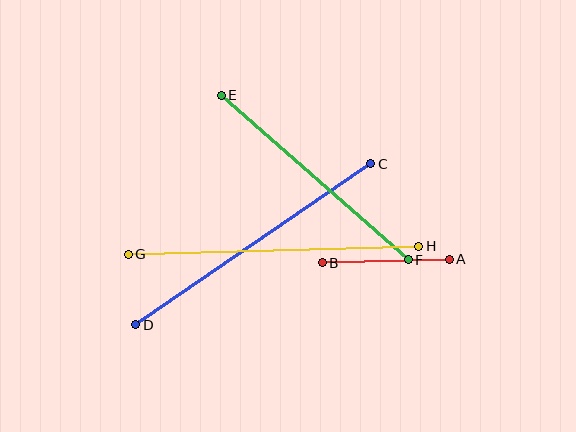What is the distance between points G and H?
The distance is approximately 291 pixels.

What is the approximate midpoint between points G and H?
The midpoint is at approximately (273, 250) pixels.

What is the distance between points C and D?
The distance is approximately 285 pixels.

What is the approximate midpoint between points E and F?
The midpoint is at approximately (315, 178) pixels.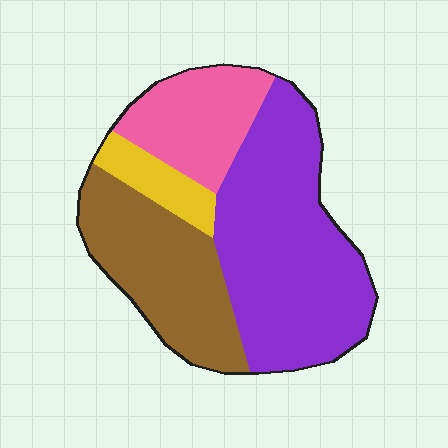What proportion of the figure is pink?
Pink takes up less than a quarter of the figure.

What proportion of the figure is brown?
Brown takes up between a quarter and a half of the figure.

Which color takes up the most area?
Purple, at roughly 45%.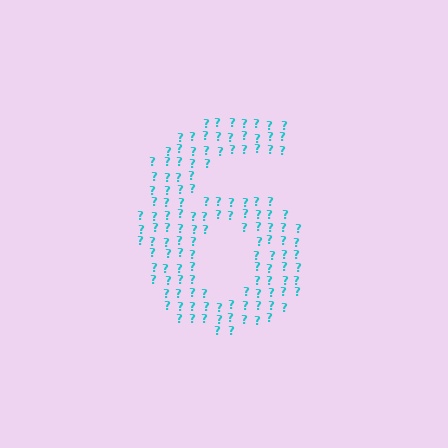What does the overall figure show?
The overall figure shows the digit 6.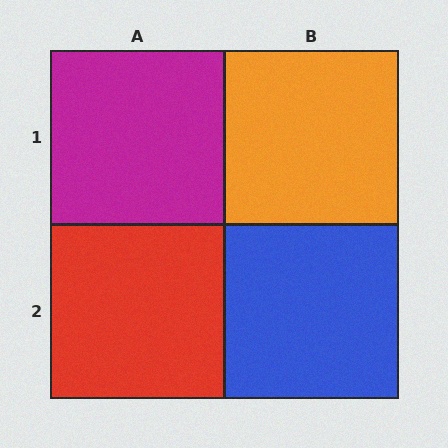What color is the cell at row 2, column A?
Red.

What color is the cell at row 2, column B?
Blue.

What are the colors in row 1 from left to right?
Magenta, orange.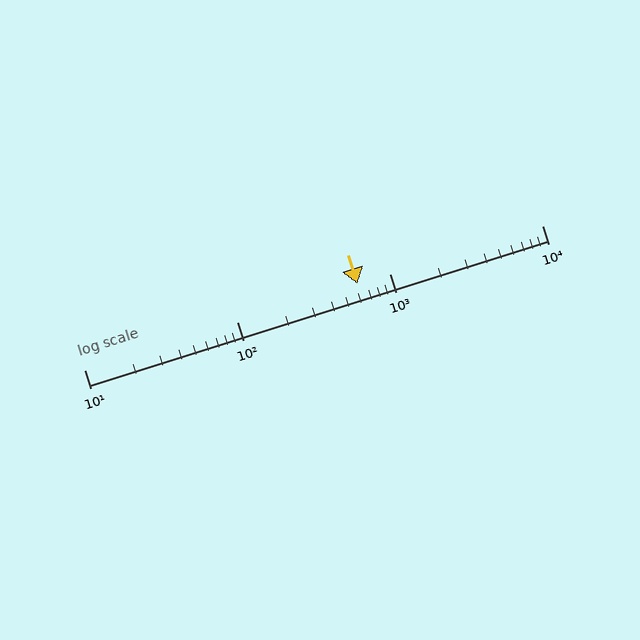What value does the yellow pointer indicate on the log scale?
The pointer indicates approximately 620.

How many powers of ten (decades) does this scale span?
The scale spans 3 decades, from 10 to 10000.